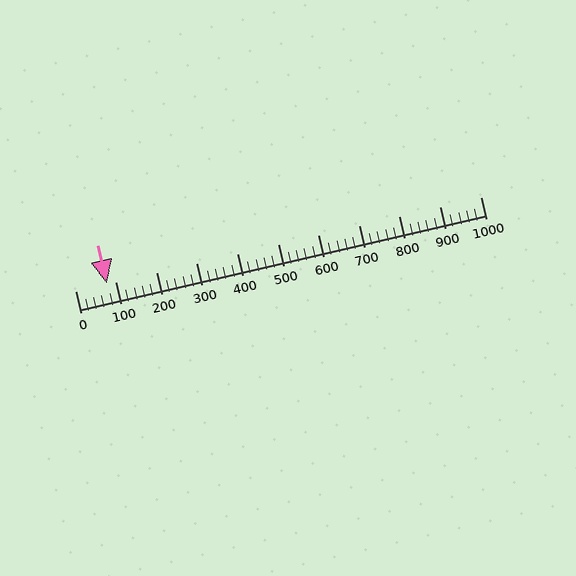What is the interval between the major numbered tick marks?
The major tick marks are spaced 100 units apart.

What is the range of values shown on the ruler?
The ruler shows values from 0 to 1000.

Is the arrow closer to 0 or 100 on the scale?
The arrow is closer to 100.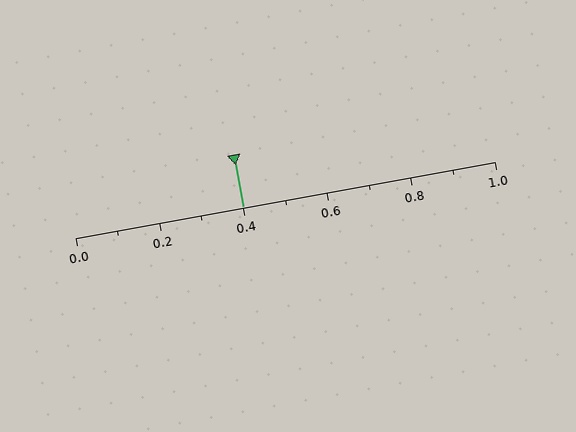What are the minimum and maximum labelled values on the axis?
The axis runs from 0.0 to 1.0.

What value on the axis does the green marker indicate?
The marker indicates approximately 0.4.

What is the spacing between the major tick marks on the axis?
The major ticks are spaced 0.2 apart.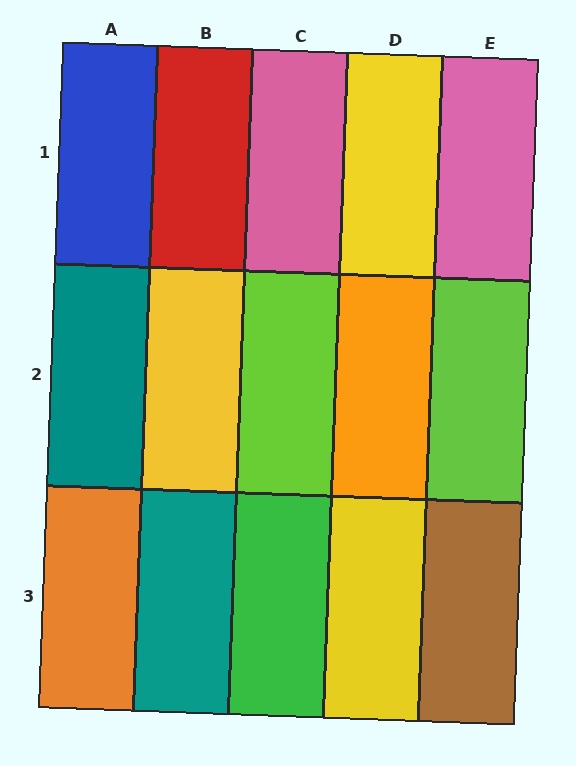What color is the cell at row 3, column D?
Yellow.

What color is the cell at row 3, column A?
Orange.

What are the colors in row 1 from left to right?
Blue, red, pink, yellow, pink.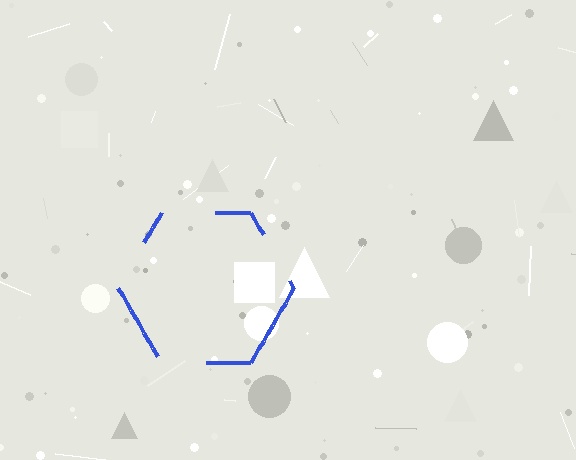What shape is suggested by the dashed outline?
The dashed outline suggests a hexagon.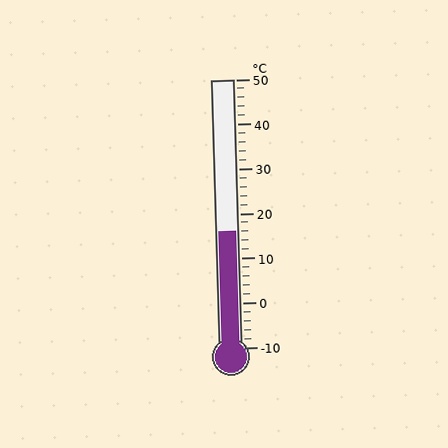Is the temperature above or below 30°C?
The temperature is below 30°C.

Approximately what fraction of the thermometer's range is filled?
The thermometer is filled to approximately 45% of its range.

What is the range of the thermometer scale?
The thermometer scale ranges from -10°C to 50°C.